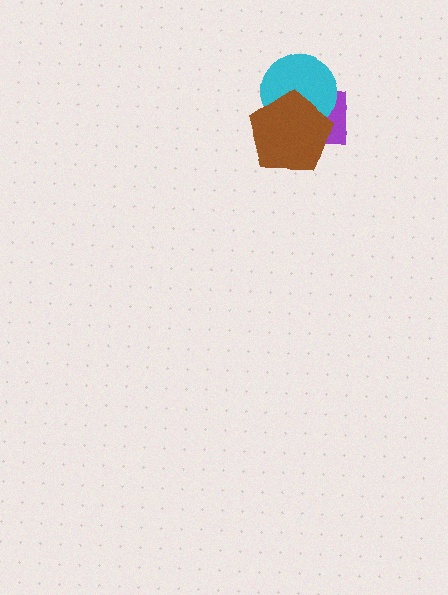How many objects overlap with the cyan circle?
2 objects overlap with the cyan circle.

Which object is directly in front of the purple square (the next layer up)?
The cyan circle is directly in front of the purple square.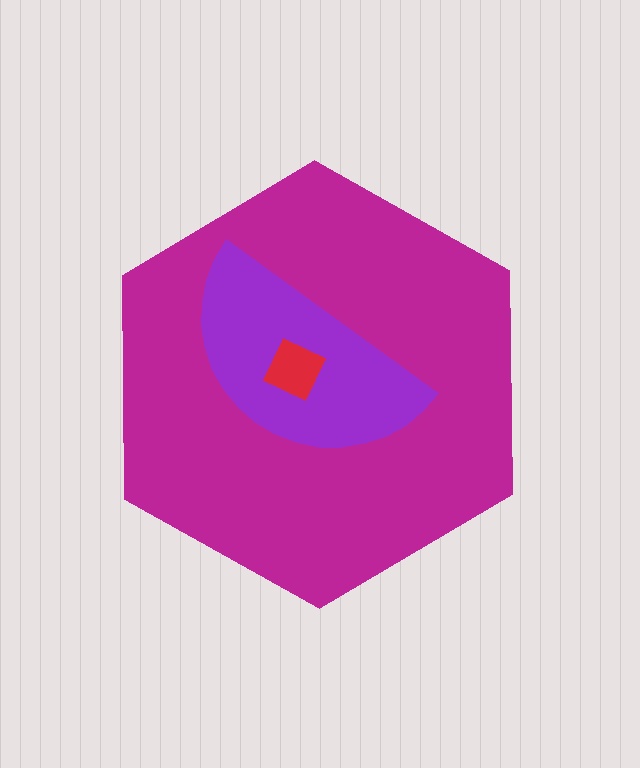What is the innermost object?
The red diamond.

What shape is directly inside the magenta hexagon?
The purple semicircle.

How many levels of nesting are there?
3.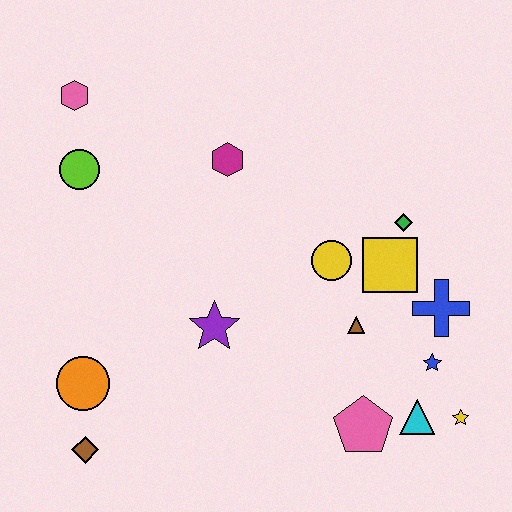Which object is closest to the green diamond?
The yellow square is closest to the green diamond.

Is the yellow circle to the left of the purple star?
No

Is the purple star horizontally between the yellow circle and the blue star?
No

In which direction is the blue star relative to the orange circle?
The blue star is to the right of the orange circle.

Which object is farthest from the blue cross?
The pink hexagon is farthest from the blue cross.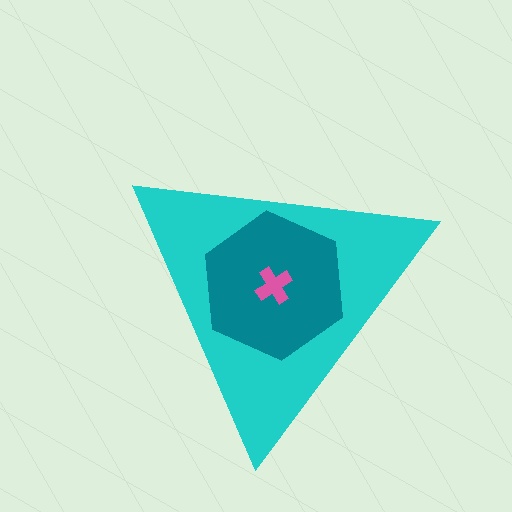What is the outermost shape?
The cyan triangle.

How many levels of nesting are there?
3.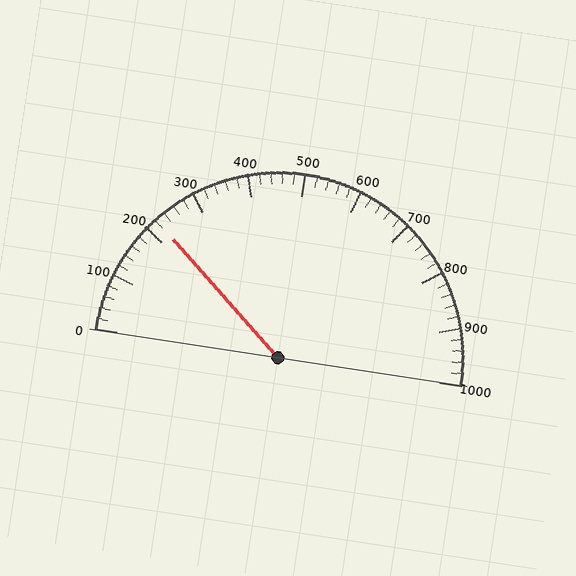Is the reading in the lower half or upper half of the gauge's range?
The reading is in the lower half of the range (0 to 1000).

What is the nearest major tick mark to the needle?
The nearest major tick mark is 200.